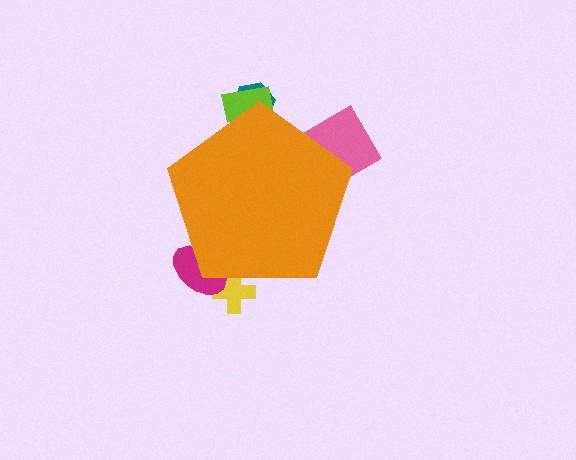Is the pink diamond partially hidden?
Yes, the pink diamond is partially hidden behind the orange pentagon.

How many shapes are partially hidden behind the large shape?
5 shapes are partially hidden.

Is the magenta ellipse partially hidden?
Yes, the magenta ellipse is partially hidden behind the orange pentagon.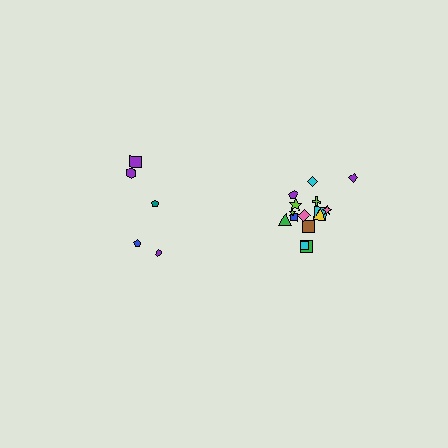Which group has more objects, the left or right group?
The right group.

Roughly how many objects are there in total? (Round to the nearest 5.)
Roughly 20 objects in total.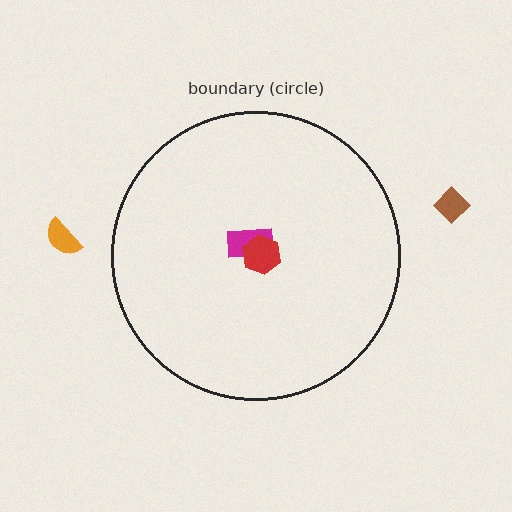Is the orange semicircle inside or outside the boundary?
Outside.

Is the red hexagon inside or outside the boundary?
Inside.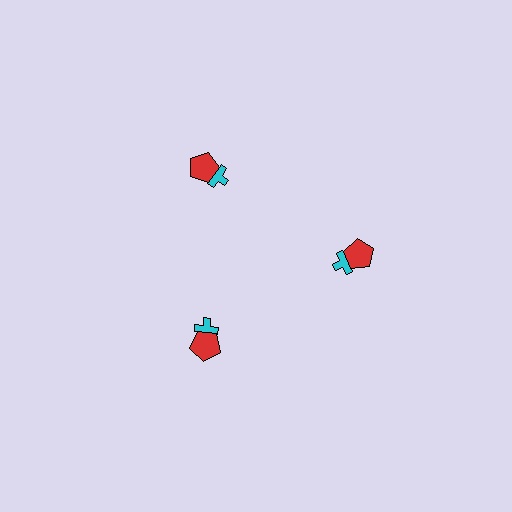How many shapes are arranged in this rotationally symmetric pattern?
There are 6 shapes, arranged in 3 groups of 2.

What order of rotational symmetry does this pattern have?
This pattern has 3-fold rotational symmetry.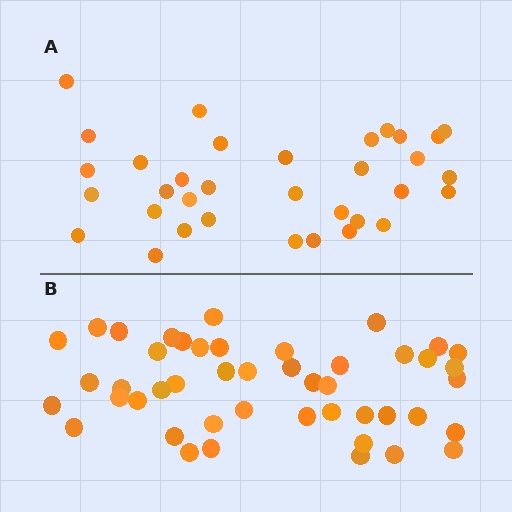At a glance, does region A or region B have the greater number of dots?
Region B (the bottom region) has more dots.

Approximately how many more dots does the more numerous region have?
Region B has roughly 12 or so more dots than region A.